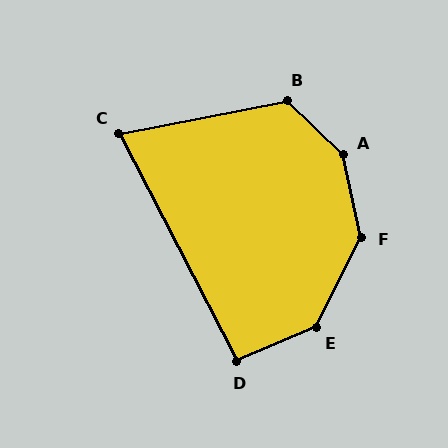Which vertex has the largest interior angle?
A, at approximately 146 degrees.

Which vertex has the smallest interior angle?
C, at approximately 74 degrees.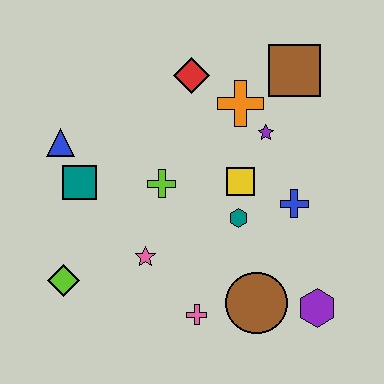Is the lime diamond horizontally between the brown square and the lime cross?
No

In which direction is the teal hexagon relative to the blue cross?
The teal hexagon is to the left of the blue cross.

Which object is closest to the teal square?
The blue triangle is closest to the teal square.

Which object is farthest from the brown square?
The lime diamond is farthest from the brown square.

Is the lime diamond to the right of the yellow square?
No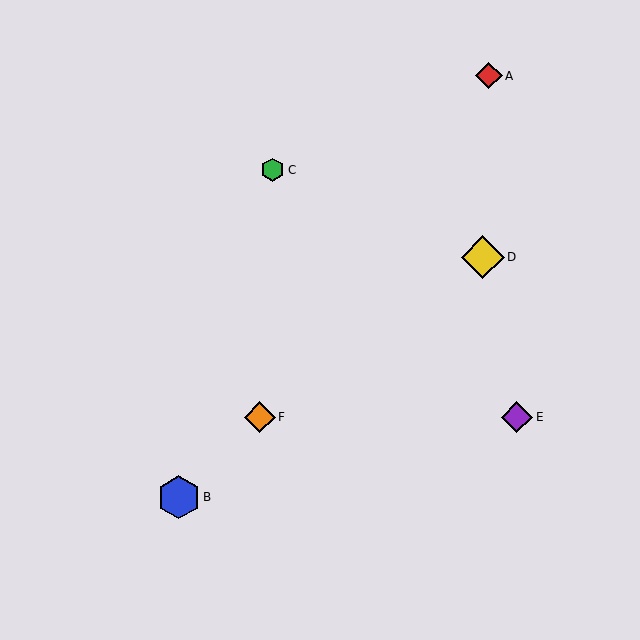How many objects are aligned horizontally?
2 objects (E, F) are aligned horizontally.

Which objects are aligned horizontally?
Objects E, F are aligned horizontally.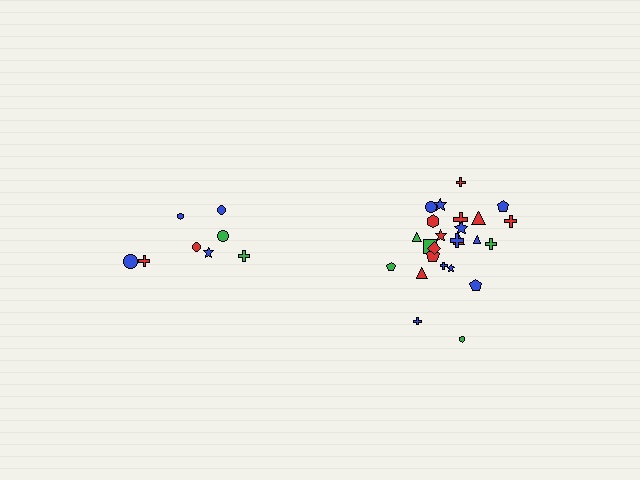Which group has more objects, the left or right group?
The right group.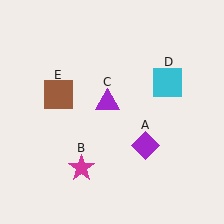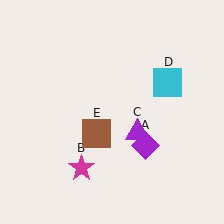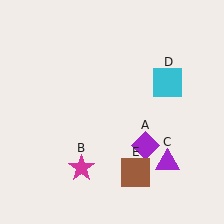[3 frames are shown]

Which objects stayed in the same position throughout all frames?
Purple diamond (object A) and magenta star (object B) and cyan square (object D) remained stationary.